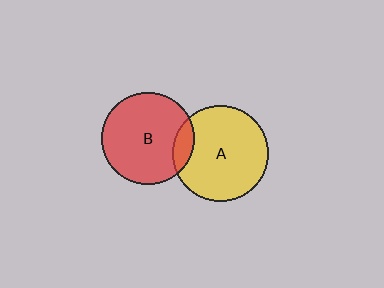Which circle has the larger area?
Circle A (yellow).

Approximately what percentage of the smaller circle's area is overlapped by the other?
Approximately 10%.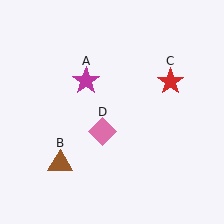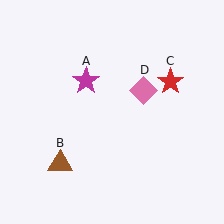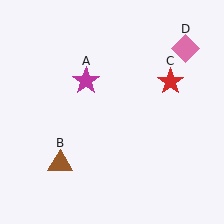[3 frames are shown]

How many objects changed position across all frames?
1 object changed position: pink diamond (object D).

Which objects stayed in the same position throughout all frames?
Magenta star (object A) and brown triangle (object B) and red star (object C) remained stationary.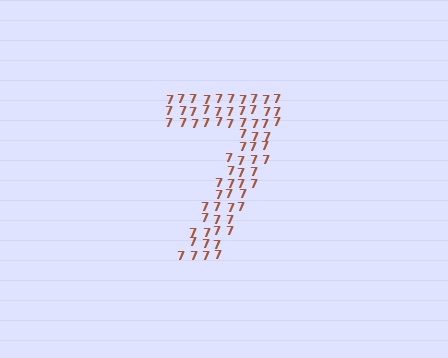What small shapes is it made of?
It is made of small digit 7's.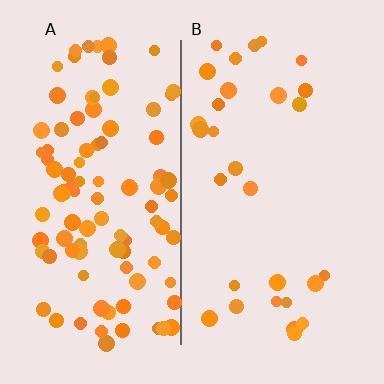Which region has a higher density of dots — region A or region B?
A (the left).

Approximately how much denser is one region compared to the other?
Approximately 3.3× — region A over region B.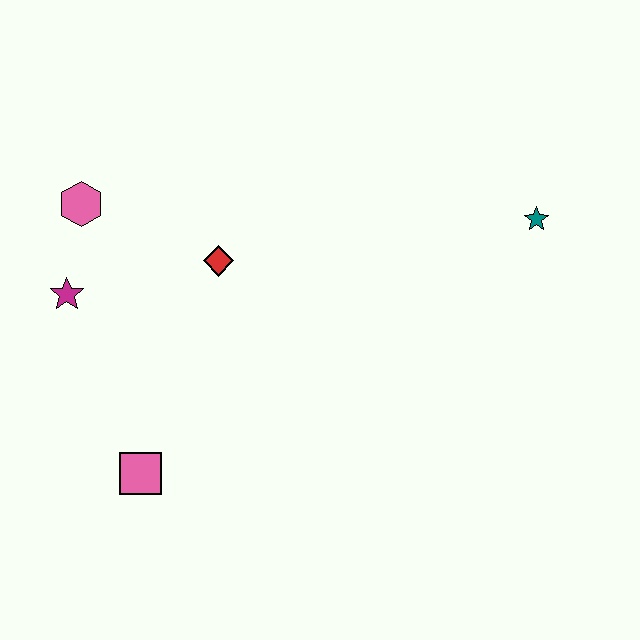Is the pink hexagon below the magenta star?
No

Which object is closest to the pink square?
The magenta star is closest to the pink square.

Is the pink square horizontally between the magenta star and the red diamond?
Yes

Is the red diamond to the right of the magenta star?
Yes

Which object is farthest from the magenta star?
The teal star is farthest from the magenta star.